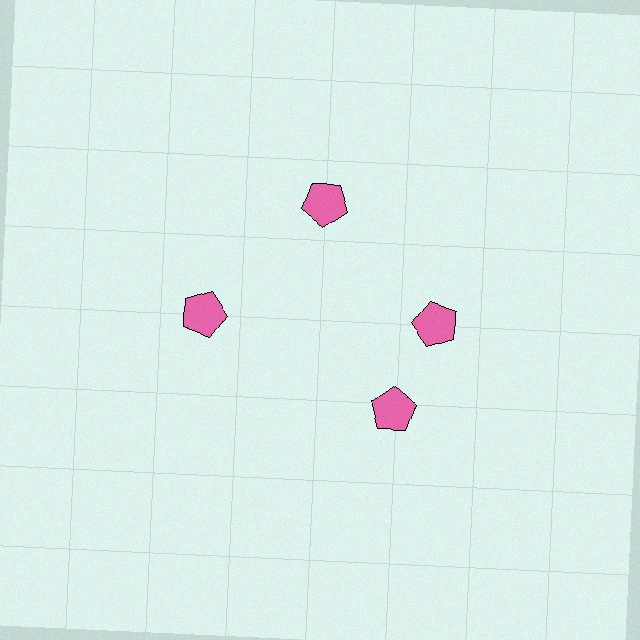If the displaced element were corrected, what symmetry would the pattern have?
It would have 4-fold rotational symmetry — the pattern would map onto itself every 90 degrees.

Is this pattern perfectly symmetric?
No. The 4 pink pentagons are arranged in a ring, but one element near the 6 o'clock position is rotated out of alignment along the ring, breaking the 4-fold rotational symmetry.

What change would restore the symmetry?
The symmetry would be restored by rotating it back into even spacing with its neighbors so that all 4 pentagons sit at equal angles and equal distance from the center.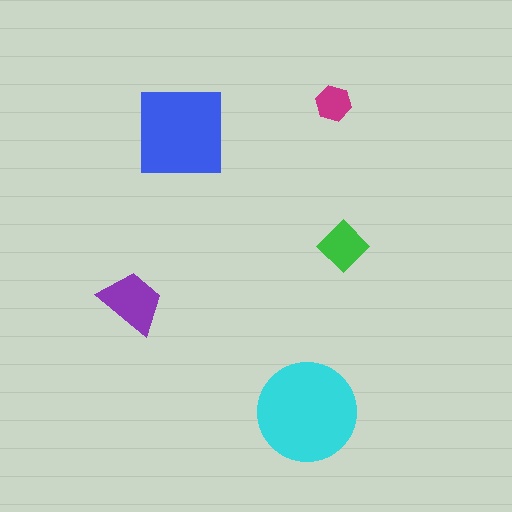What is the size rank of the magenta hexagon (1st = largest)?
5th.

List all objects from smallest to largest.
The magenta hexagon, the green diamond, the purple trapezoid, the blue square, the cyan circle.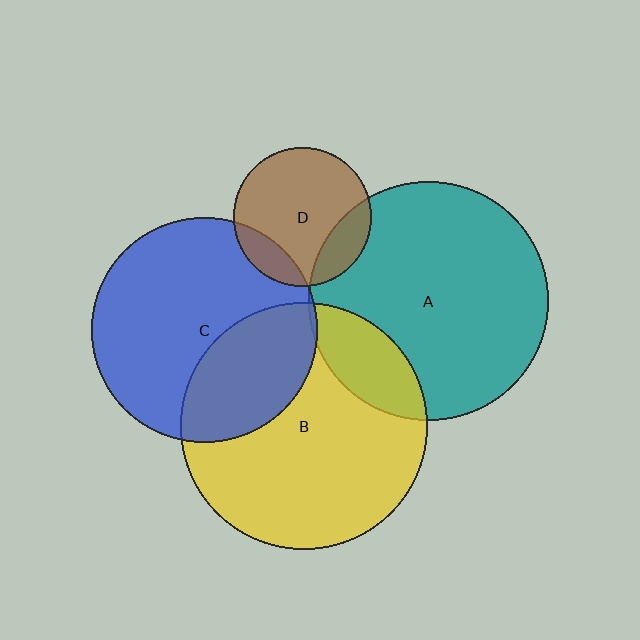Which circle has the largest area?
Circle B (yellow).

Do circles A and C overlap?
Yes.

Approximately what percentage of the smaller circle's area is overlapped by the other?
Approximately 5%.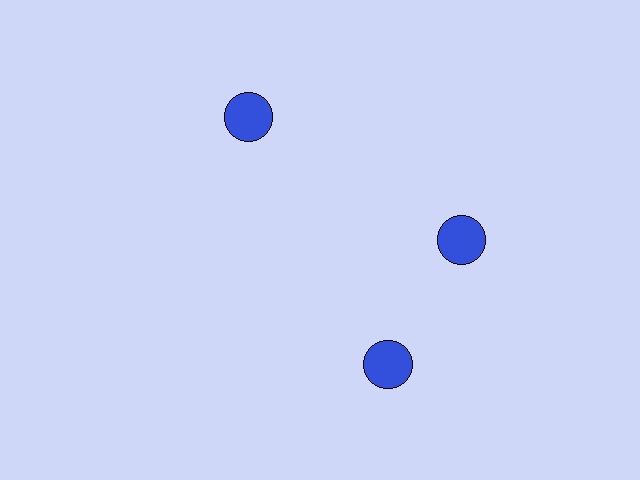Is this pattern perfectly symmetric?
No. The 3 blue circles are arranged in a ring, but one element near the 7 o'clock position is rotated out of alignment along the ring, breaking the 3-fold rotational symmetry.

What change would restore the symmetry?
The symmetry would be restored by rotating it back into even spacing with its neighbors so that all 3 circles sit at equal angles and equal distance from the center.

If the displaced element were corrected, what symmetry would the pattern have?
It would have 3-fold rotational symmetry — the pattern would map onto itself every 120 degrees.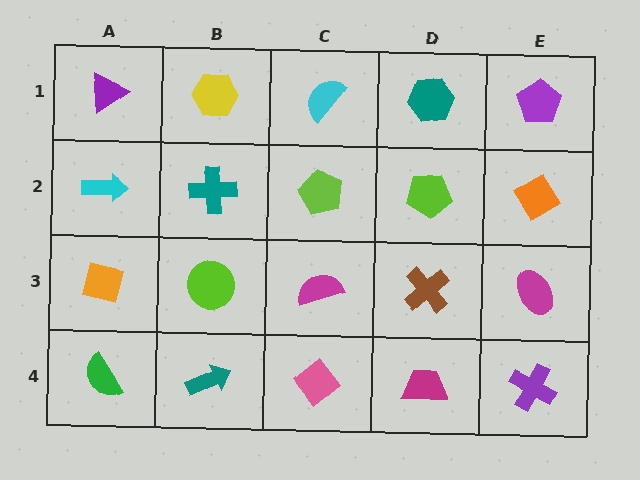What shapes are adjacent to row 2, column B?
A yellow hexagon (row 1, column B), a lime circle (row 3, column B), a cyan arrow (row 2, column A), a lime pentagon (row 2, column C).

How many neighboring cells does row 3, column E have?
3.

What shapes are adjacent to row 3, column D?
A lime pentagon (row 2, column D), a magenta trapezoid (row 4, column D), a magenta semicircle (row 3, column C), a magenta ellipse (row 3, column E).